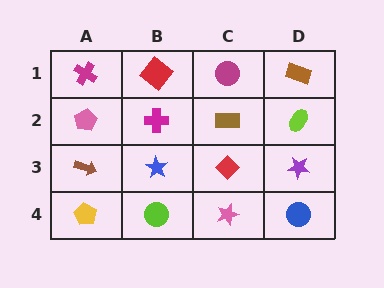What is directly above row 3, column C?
A brown rectangle.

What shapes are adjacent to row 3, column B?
A magenta cross (row 2, column B), a lime circle (row 4, column B), a brown arrow (row 3, column A), a red diamond (row 3, column C).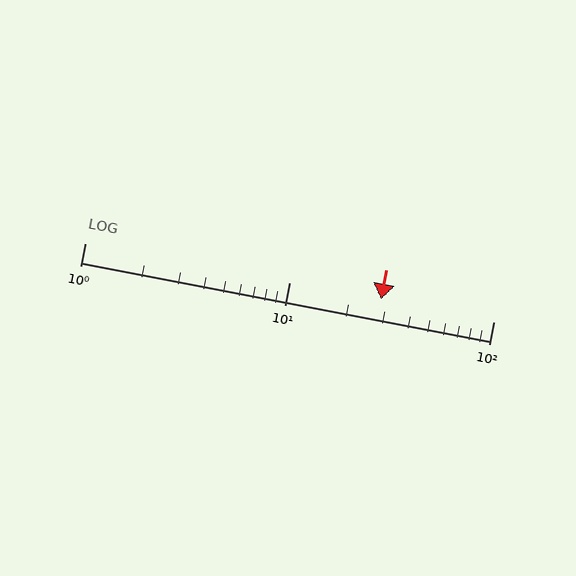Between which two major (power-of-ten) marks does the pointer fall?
The pointer is between 10 and 100.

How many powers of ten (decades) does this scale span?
The scale spans 2 decades, from 1 to 100.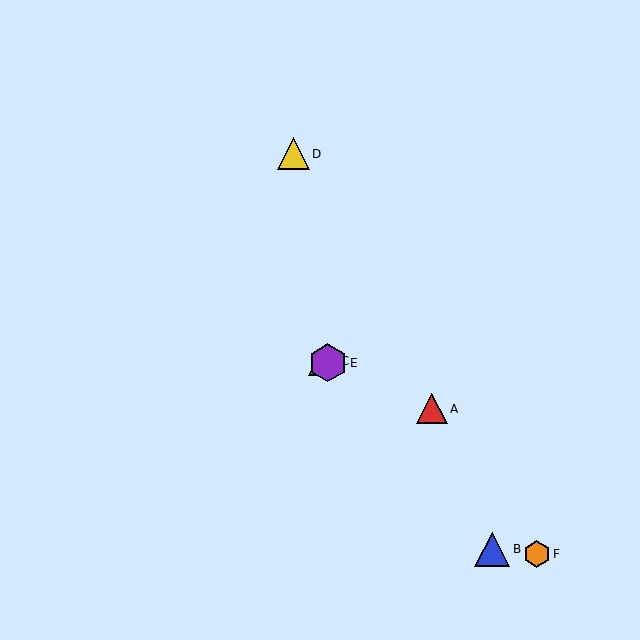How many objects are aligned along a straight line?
3 objects (A, C, E) are aligned along a straight line.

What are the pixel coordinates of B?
Object B is at (492, 549).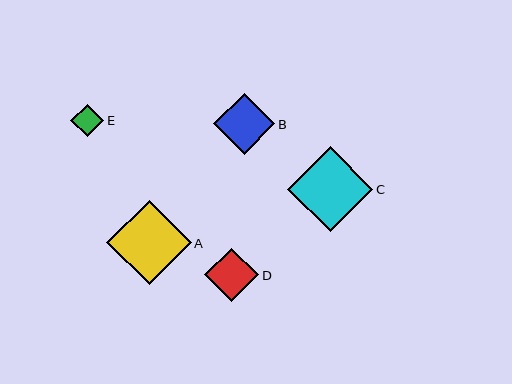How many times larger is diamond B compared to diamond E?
Diamond B is approximately 1.9 times the size of diamond E.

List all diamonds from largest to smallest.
From largest to smallest: C, A, B, D, E.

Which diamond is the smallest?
Diamond E is the smallest with a size of approximately 33 pixels.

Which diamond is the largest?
Diamond C is the largest with a size of approximately 85 pixels.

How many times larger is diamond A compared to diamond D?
Diamond A is approximately 1.6 times the size of diamond D.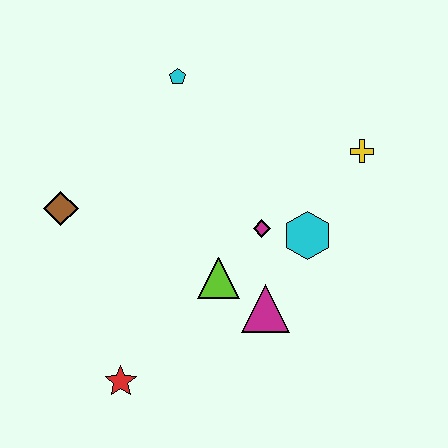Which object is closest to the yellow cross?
The cyan hexagon is closest to the yellow cross.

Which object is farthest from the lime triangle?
The cyan pentagon is farthest from the lime triangle.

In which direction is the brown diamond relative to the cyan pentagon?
The brown diamond is below the cyan pentagon.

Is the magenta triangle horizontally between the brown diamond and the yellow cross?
Yes